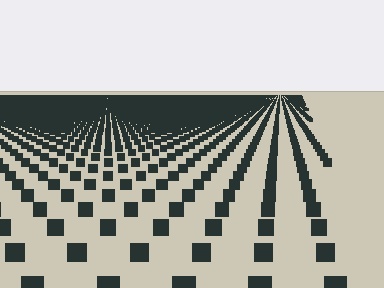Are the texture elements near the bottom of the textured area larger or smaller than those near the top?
Larger. Near the bottom, elements are closer to the viewer and appear at a bigger on-screen size.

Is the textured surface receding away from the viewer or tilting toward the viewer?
The surface is receding away from the viewer. Texture elements get smaller and denser toward the top.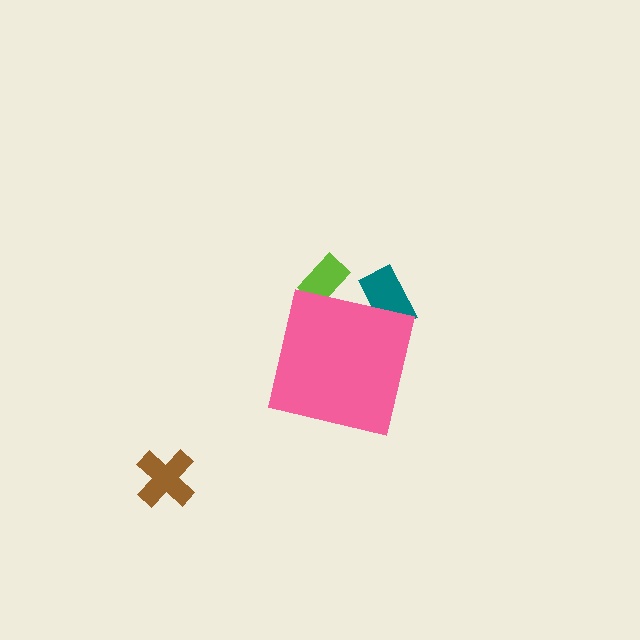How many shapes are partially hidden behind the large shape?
2 shapes are partially hidden.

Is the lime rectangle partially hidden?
Yes, the lime rectangle is partially hidden behind the pink square.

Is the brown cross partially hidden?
No, the brown cross is fully visible.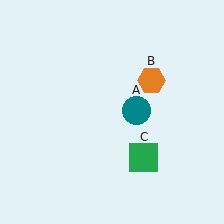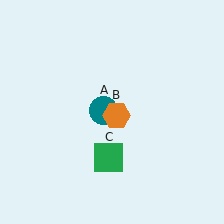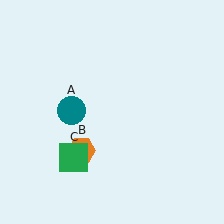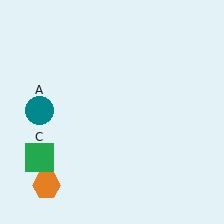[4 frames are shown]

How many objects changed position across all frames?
3 objects changed position: teal circle (object A), orange hexagon (object B), green square (object C).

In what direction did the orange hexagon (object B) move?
The orange hexagon (object B) moved down and to the left.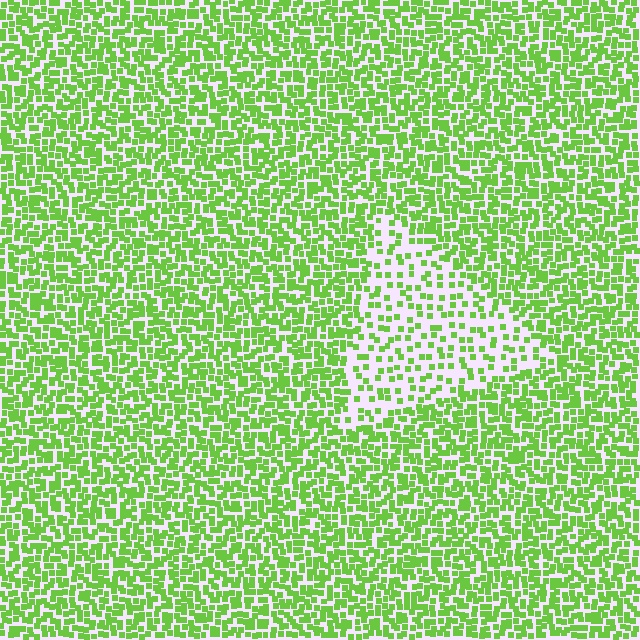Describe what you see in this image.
The image contains small lime elements arranged at two different densities. A triangle-shaped region is visible where the elements are less densely packed than the surrounding area.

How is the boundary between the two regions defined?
The boundary is defined by a change in element density (approximately 2.2x ratio). All elements are the same color, size, and shape.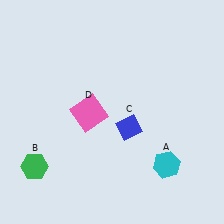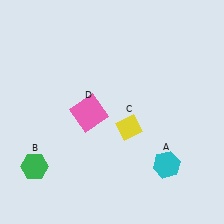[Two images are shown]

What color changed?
The diamond (C) changed from blue in Image 1 to yellow in Image 2.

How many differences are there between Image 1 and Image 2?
There is 1 difference between the two images.